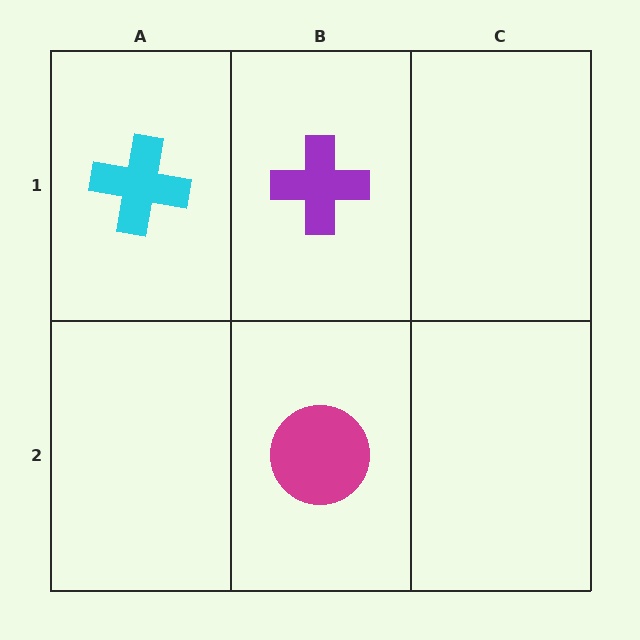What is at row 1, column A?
A cyan cross.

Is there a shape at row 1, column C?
No, that cell is empty.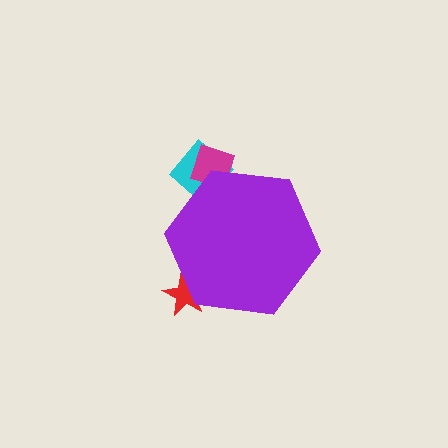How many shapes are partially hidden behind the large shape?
3 shapes are partially hidden.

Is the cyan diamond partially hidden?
Yes, the cyan diamond is partially hidden behind the purple hexagon.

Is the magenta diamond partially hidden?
Yes, the magenta diamond is partially hidden behind the purple hexagon.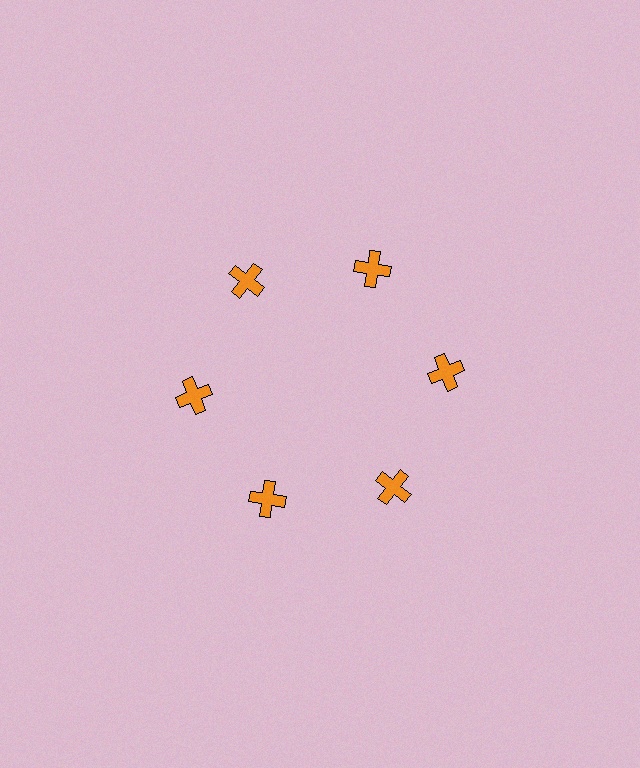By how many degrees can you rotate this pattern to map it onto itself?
The pattern maps onto itself every 60 degrees of rotation.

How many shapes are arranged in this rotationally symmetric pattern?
There are 6 shapes, arranged in 6 groups of 1.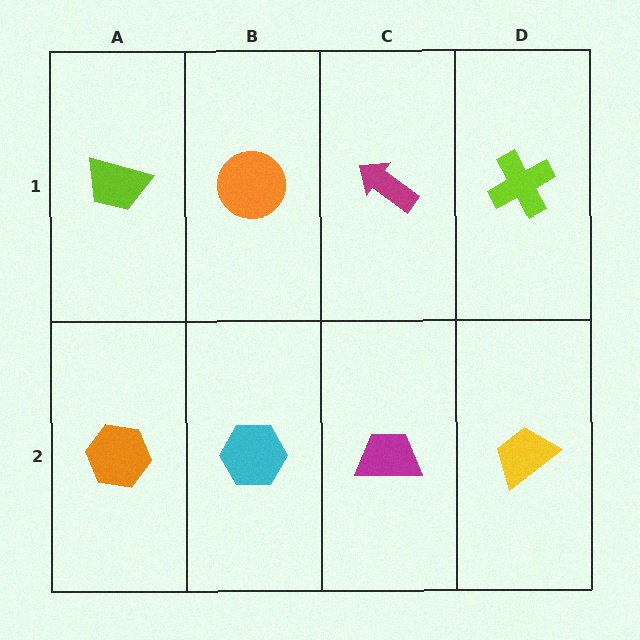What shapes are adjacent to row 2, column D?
A lime cross (row 1, column D), a magenta trapezoid (row 2, column C).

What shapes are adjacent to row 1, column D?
A yellow trapezoid (row 2, column D), a magenta arrow (row 1, column C).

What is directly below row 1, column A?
An orange hexagon.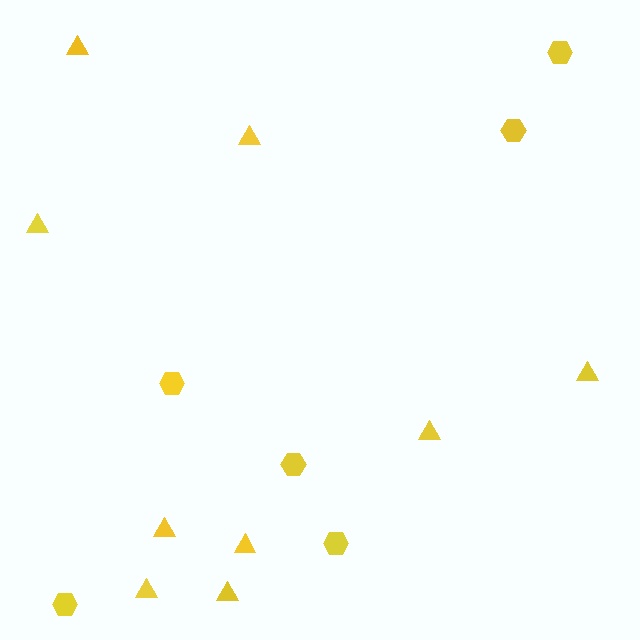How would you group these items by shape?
There are 2 groups: one group of hexagons (6) and one group of triangles (9).